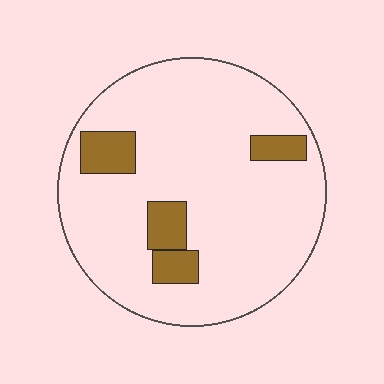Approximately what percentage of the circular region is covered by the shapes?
Approximately 15%.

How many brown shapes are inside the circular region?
4.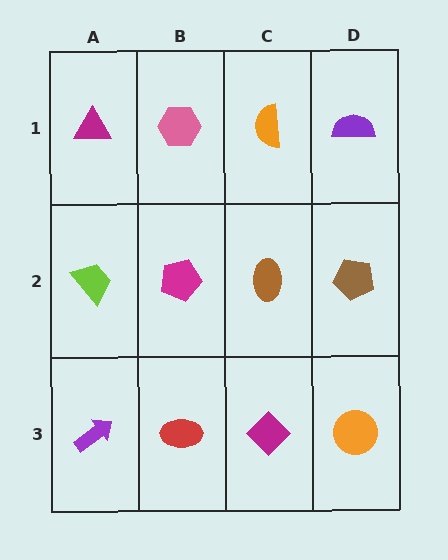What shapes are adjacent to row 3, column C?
A brown ellipse (row 2, column C), a red ellipse (row 3, column B), an orange circle (row 3, column D).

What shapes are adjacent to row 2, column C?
An orange semicircle (row 1, column C), a magenta diamond (row 3, column C), a magenta pentagon (row 2, column B), a brown pentagon (row 2, column D).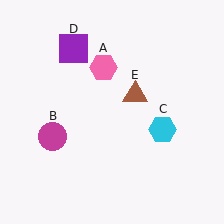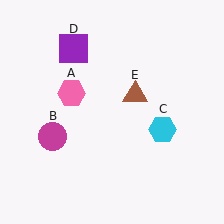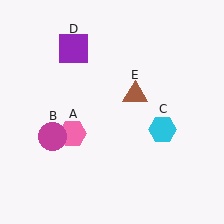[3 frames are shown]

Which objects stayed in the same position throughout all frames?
Magenta circle (object B) and cyan hexagon (object C) and purple square (object D) and brown triangle (object E) remained stationary.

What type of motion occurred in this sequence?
The pink hexagon (object A) rotated counterclockwise around the center of the scene.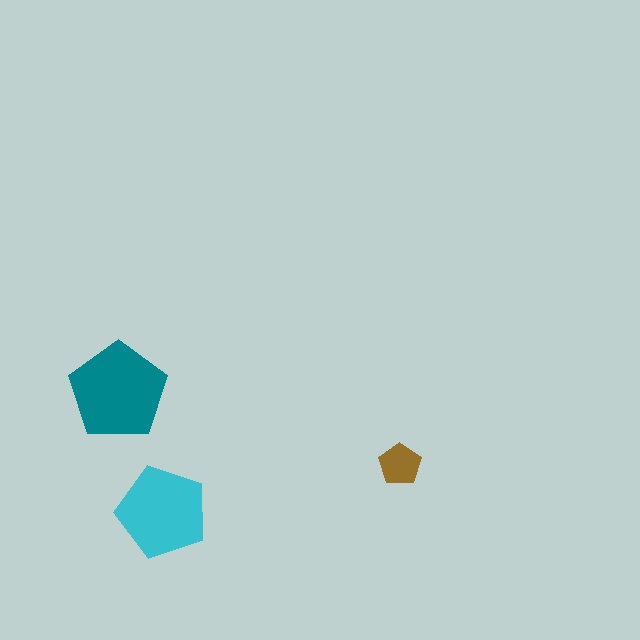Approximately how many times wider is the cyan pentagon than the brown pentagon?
About 2 times wider.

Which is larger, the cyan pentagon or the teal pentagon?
The teal one.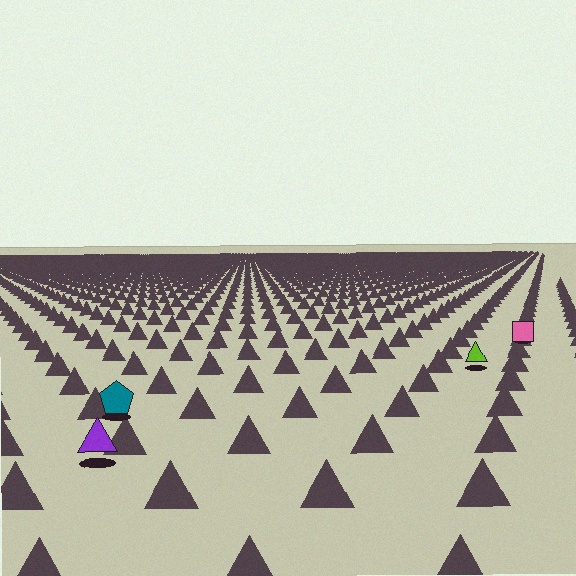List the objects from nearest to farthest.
From nearest to farthest: the purple triangle, the teal pentagon, the lime triangle, the pink square.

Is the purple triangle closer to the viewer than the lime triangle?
Yes. The purple triangle is closer — you can tell from the texture gradient: the ground texture is coarser near it.